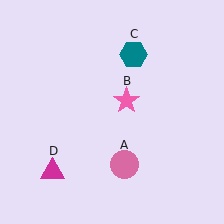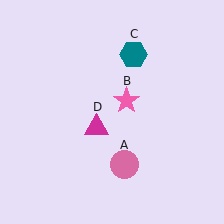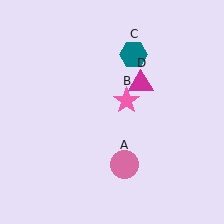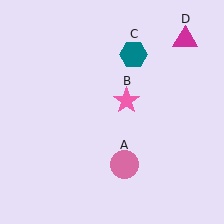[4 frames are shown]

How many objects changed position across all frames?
1 object changed position: magenta triangle (object D).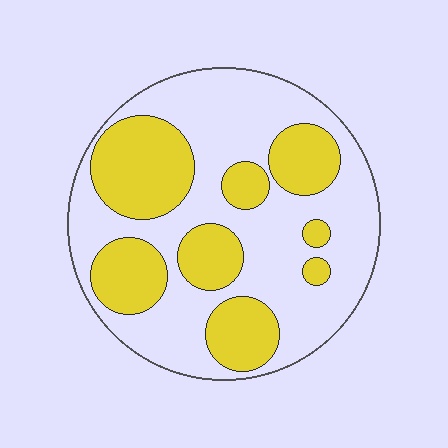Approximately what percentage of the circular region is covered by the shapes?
Approximately 35%.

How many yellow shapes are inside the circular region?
8.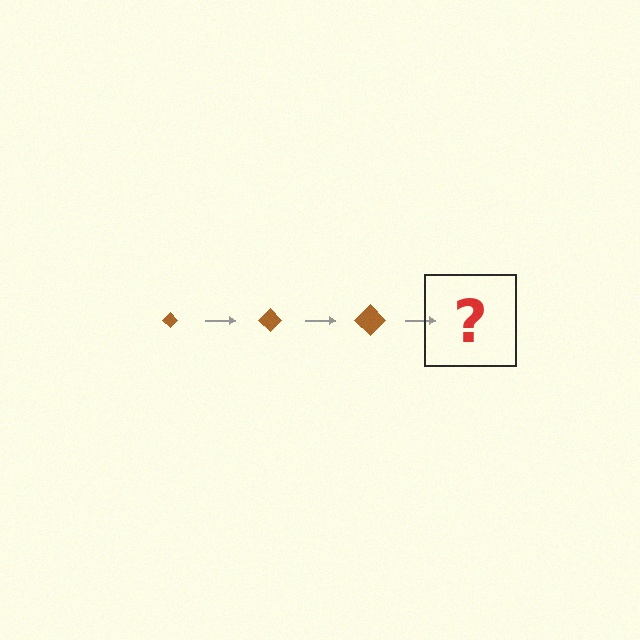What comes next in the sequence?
The next element should be a brown diamond, larger than the previous one.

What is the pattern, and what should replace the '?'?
The pattern is that the diamond gets progressively larger each step. The '?' should be a brown diamond, larger than the previous one.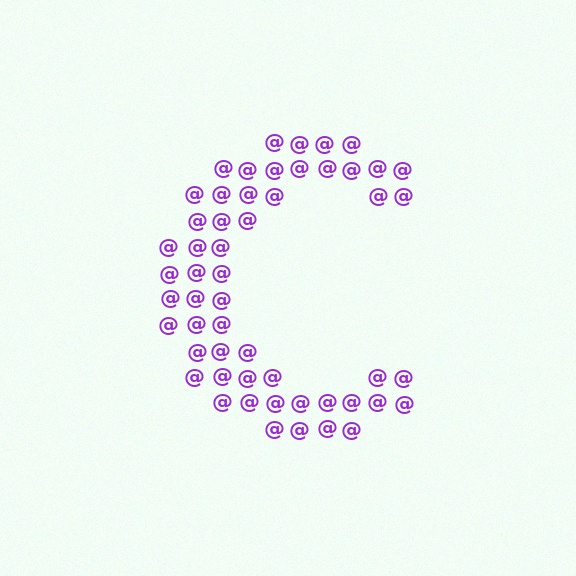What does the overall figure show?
The overall figure shows the letter C.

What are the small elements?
The small elements are at signs.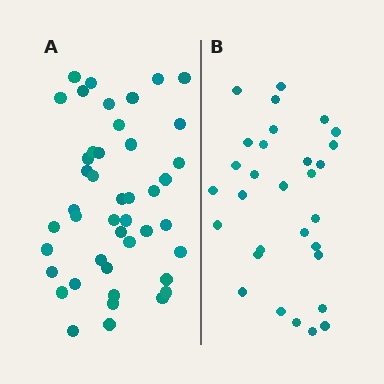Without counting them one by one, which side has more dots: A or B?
Region A (the left region) has more dots.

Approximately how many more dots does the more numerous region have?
Region A has approximately 15 more dots than region B.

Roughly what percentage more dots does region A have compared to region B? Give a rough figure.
About 45% more.